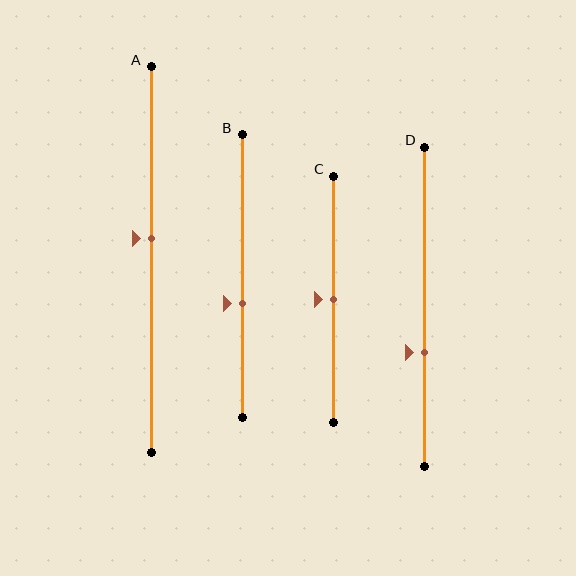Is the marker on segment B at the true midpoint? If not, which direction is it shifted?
No, the marker on segment B is shifted downward by about 9% of the segment length.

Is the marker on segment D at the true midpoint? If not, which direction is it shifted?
No, the marker on segment D is shifted downward by about 14% of the segment length.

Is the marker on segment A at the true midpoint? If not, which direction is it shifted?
No, the marker on segment A is shifted upward by about 5% of the segment length.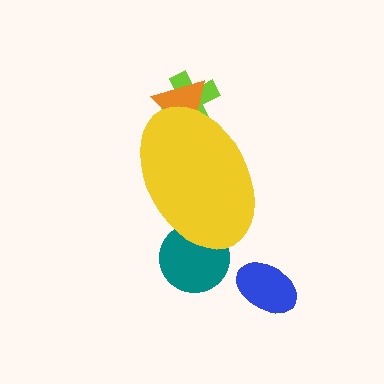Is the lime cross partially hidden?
Yes, the lime cross is partially hidden behind the yellow ellipse.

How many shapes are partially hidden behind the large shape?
3 shapes are partially hidden.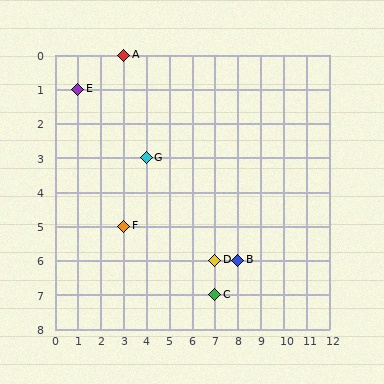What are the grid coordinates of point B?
Point B is at grid coordinates (8, 6).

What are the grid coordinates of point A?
Point A is at grid coordinates (3, 0).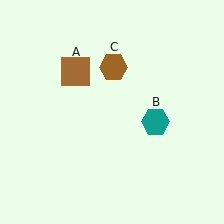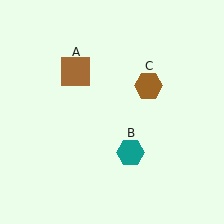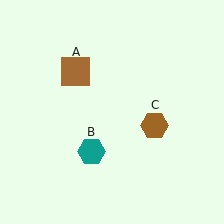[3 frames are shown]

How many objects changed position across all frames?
2 objects changed position: teal hexagon (object B), brown hexagon (object C).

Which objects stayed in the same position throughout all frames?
Brown square (object A) remained stationary.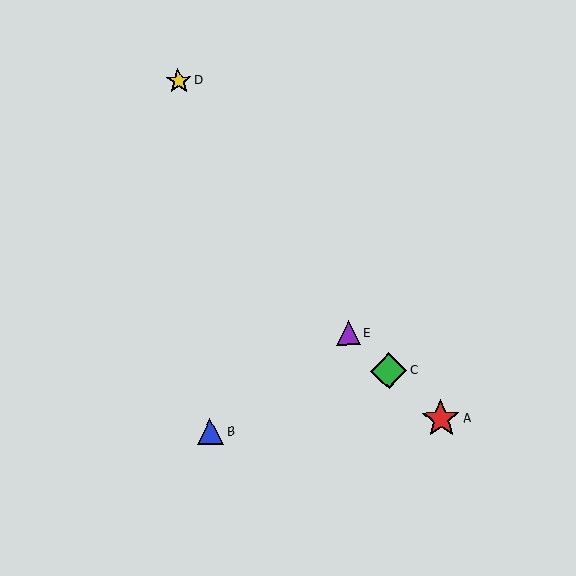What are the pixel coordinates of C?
Object C is at (389, 371).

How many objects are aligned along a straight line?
3 objects (A, C, E) are aligned along a straight line.